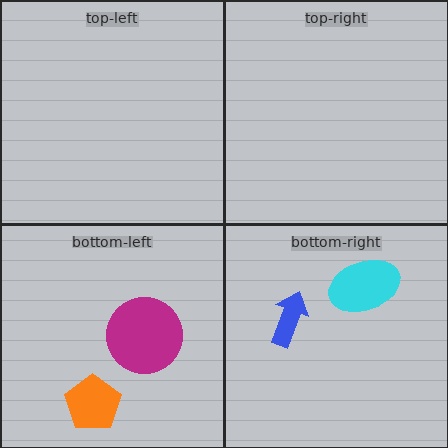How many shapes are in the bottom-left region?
2.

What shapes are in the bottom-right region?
The cyan ellipse, the blue arrow.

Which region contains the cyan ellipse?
The bottom-right region.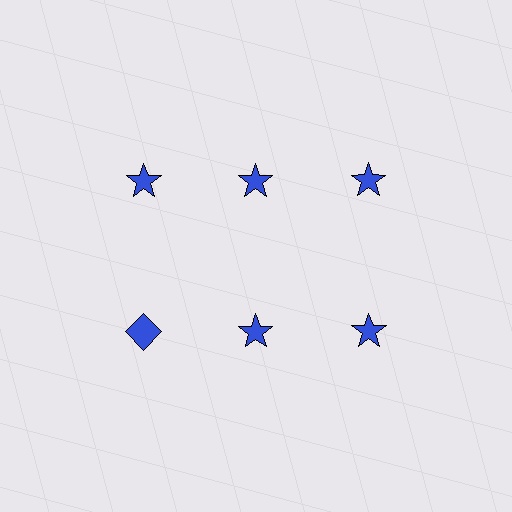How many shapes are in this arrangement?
There are 6 shapes arranged in a grid pattern.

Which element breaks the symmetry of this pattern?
The blue diamond in the second row, leftmost column breaks the symmetry. All other shapes are blue stars.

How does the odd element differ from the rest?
It has a different shape: diamond instead of star.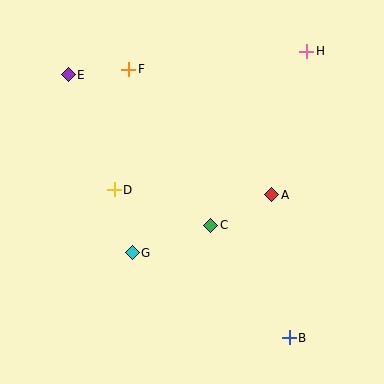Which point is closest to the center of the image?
Point C at (211, 225) is closest to the center.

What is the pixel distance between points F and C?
The distance between F and C is 176 pixels.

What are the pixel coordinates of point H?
Point H is at (307, 51).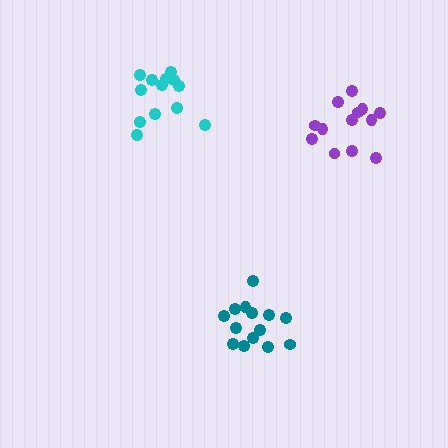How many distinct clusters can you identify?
There are 3 distinct clusters.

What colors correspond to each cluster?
The clusters are colored: teal, cyan, purple.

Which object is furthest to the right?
The purple cluster is rightmost.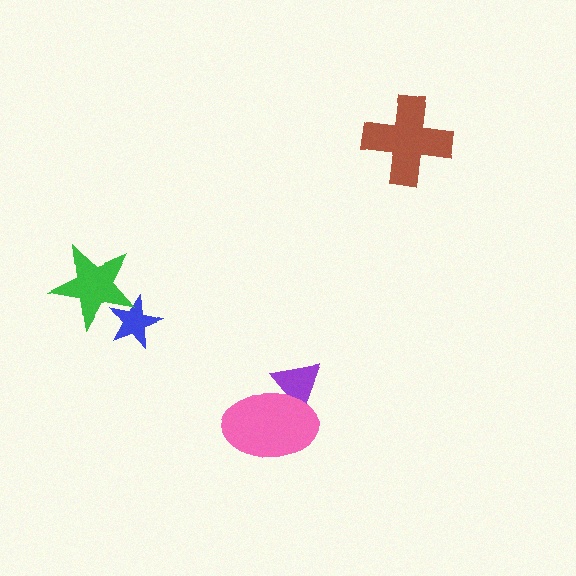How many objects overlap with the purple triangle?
1 object overlaps with the purple triangle.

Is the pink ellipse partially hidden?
No, no other shape covers it.